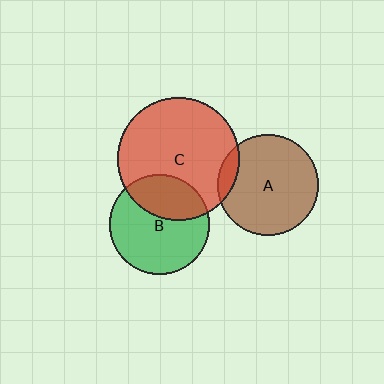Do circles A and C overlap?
Yes.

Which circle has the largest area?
Circle C (red).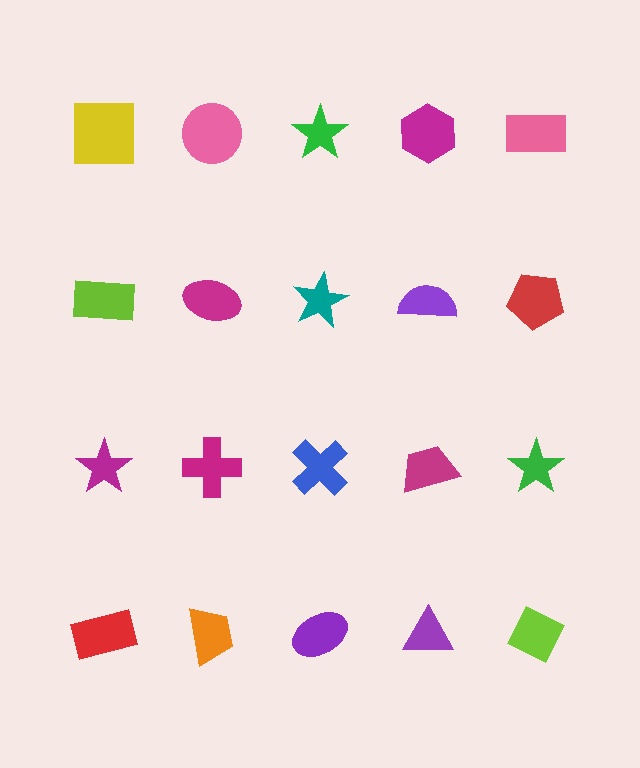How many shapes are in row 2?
5 shapes.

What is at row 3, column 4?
A magenta trapezoid.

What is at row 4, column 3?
A purple ellipse.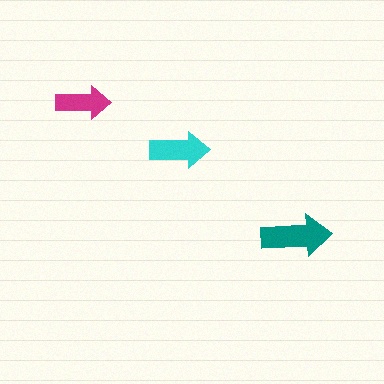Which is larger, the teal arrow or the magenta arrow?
The teal one.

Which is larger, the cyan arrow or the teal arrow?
The teal one.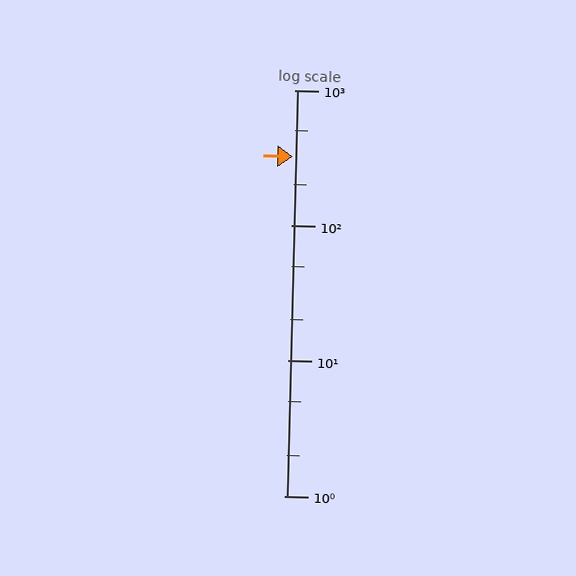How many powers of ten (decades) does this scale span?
The scale spans 3 decades, from 1 to 1000.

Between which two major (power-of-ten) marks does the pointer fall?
The pointer is between 100 and 1000.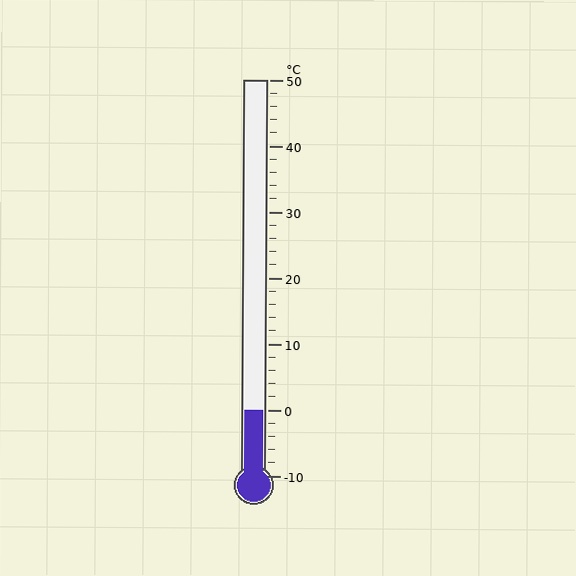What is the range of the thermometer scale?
The thermometer scale ranges from -10°C to 50°C.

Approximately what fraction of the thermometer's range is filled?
The thermometer is filled to approximately 15% of its range.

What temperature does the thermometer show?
The thermometer shows approximately 0°C.